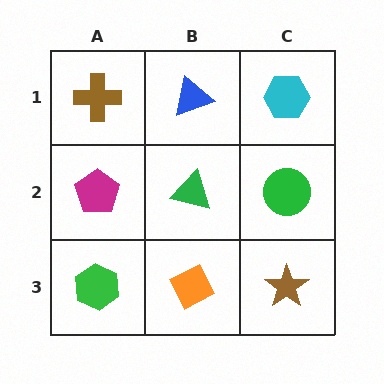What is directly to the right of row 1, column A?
A blue triangle.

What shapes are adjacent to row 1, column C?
A green circle (row 2, column C), a blue triangle (row 1, column B).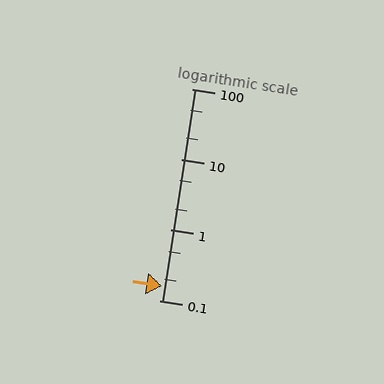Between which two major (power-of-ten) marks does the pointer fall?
The pointer is between 0.1 and 1.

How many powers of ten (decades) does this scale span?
The scale spans 3 decades, from 0.1 to 100.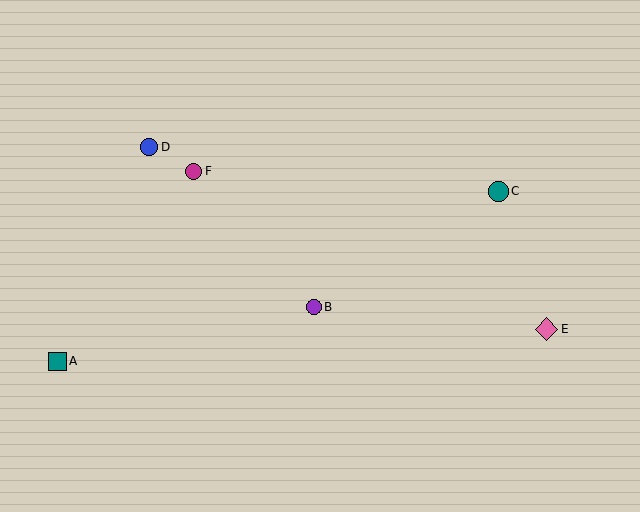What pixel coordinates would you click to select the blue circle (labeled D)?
Click at (149, 147) to select the blue circle D.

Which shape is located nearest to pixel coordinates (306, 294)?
The purple circle (labeled B) at (314, 307) is nearest to that location.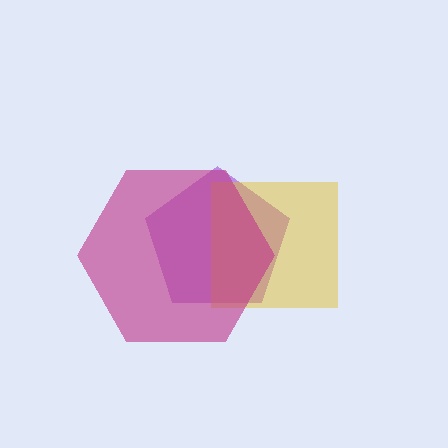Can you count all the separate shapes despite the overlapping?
Yes, there are 3 separate shapes.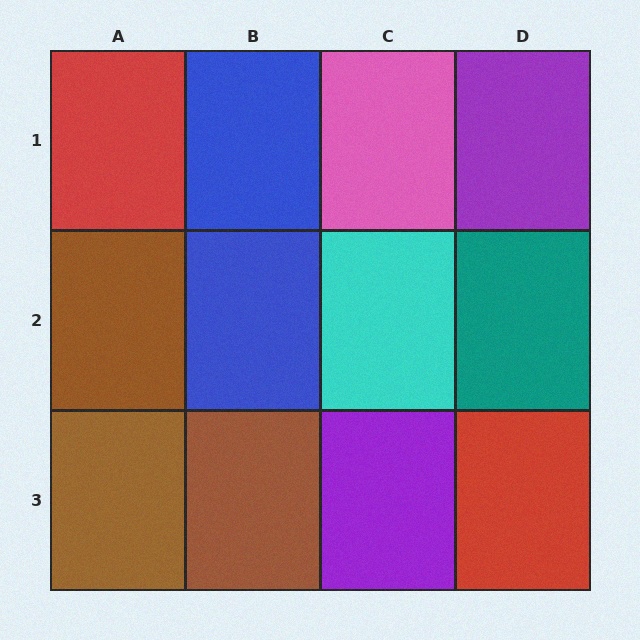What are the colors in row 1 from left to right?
Red, blue, pink, purple.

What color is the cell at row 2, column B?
Blue.